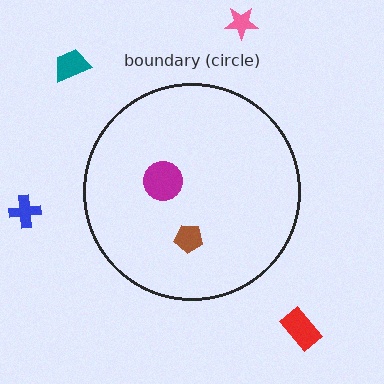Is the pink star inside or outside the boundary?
Outside.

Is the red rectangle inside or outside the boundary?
Outside.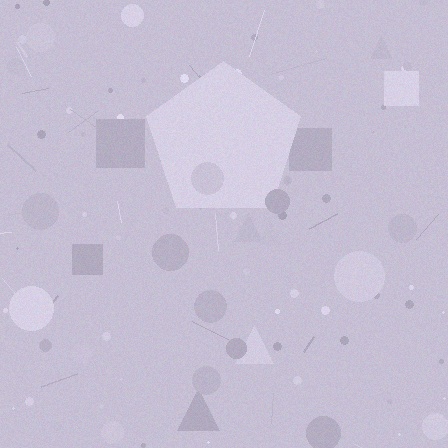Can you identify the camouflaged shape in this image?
The camouflaged shape is a pentagon.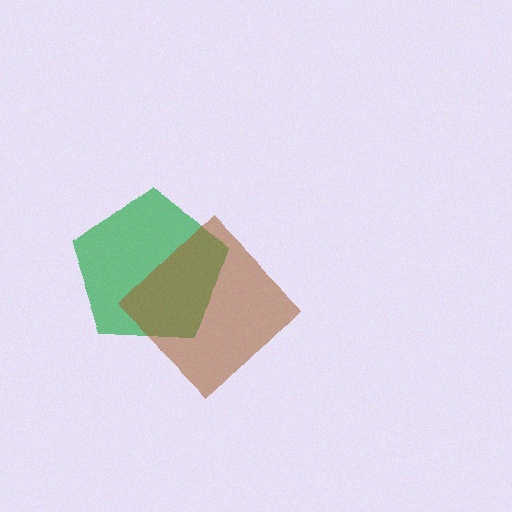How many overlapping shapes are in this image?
There are 2 overlapping shapes in the image.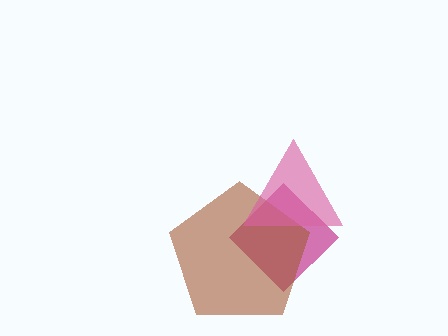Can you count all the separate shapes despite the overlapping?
Yes, there are 3 separate shapes.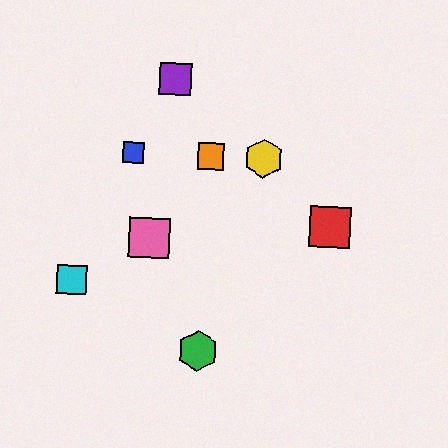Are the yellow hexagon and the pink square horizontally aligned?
No, the yellow hexagon is at y≈159 and the pink square is at y≈238.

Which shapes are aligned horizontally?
The blue square, the yellow hexagon, the orange square are aligned horizontally.